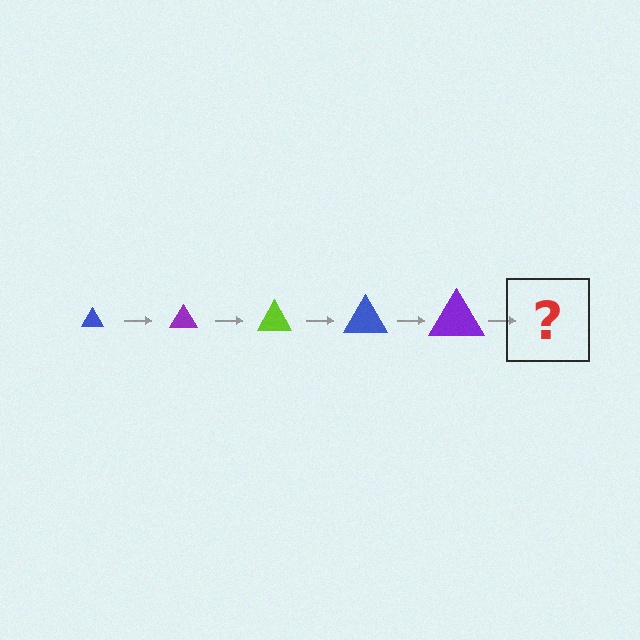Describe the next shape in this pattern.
It should be a lime triangle, larger than the previous one.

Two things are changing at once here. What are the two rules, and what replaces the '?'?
The two rules are that the triangle grows larger each step and the color cycles through blue, purple, and lime. The '?' should be a lime triangle, larger than the previous one.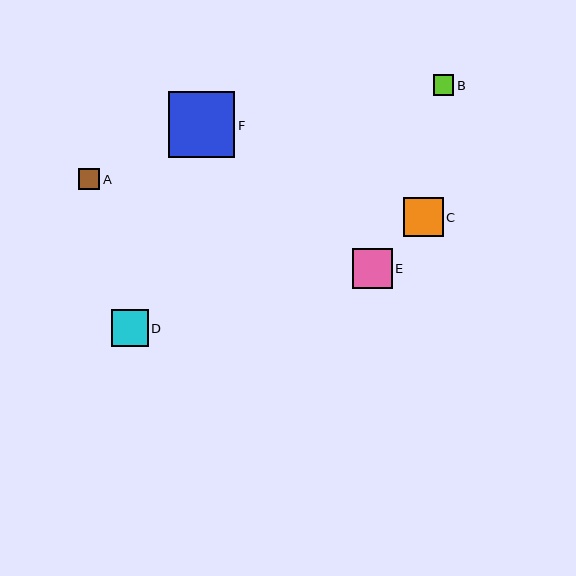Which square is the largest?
Square F is the largest with a size of approximately 66 pixels.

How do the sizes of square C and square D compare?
Square C and square D are approximately the same size.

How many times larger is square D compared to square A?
Square D is approximately 1.7 times the size of square A.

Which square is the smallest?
Square B is the smallest with a size of approximately 21 pixels.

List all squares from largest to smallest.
From largest to smallest: F, E, C, D, A, B.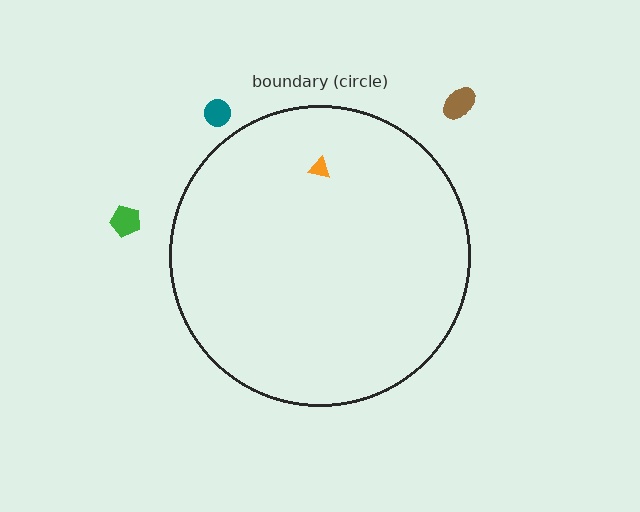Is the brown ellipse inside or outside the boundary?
Outside.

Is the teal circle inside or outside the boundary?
Outside.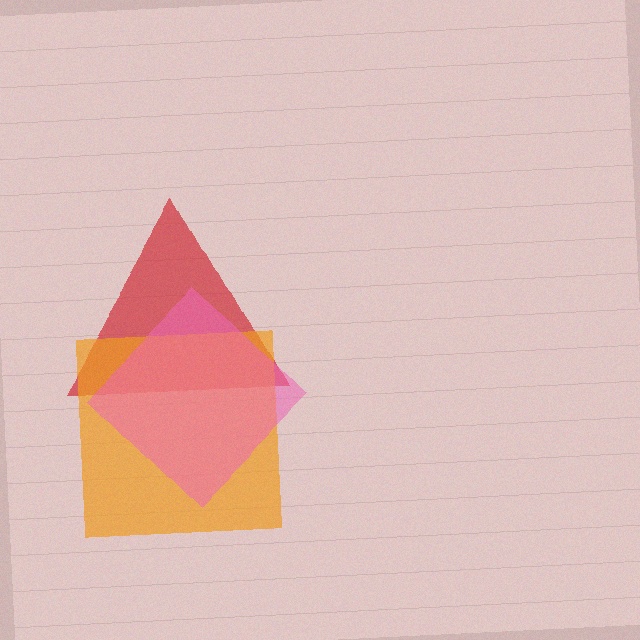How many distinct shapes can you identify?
There are 3 distinct shapes: a red triangle, an orange square, a pink diamond.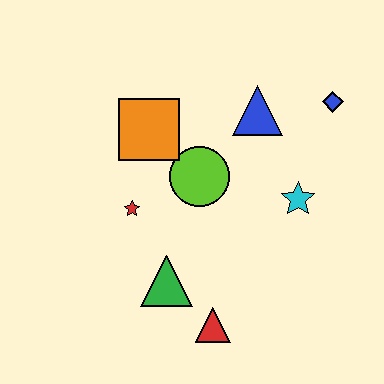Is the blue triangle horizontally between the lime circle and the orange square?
No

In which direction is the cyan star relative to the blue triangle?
The cyan star is below the blue triangle.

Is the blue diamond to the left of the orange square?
No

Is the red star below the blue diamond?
Yes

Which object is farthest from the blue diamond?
The red triangle is farthest from the blue diamond.